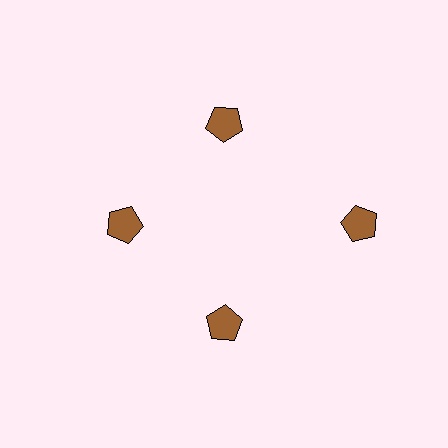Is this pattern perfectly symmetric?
No. The 4 brown pentagons are arranged in a ring, but one element near the 3 o'clock position is pushed outward from the center, breaking the 4-fold rotational symmetry.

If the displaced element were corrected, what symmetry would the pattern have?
It would have 4-fold rotational symmetry — the pattern would map onto itself every 90 degrees.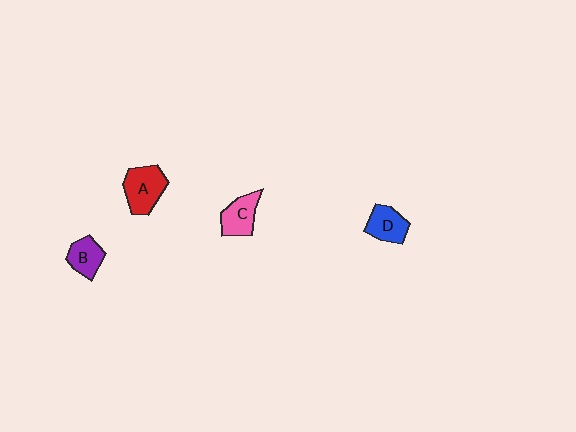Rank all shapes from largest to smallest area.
From largest to smallest: A (red), C (pink), D (blue), B (purple).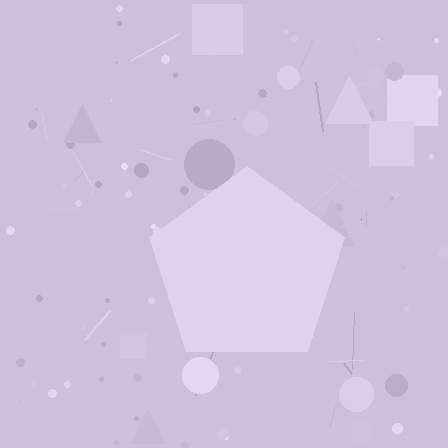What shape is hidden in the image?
A pentagon is hidden in the image.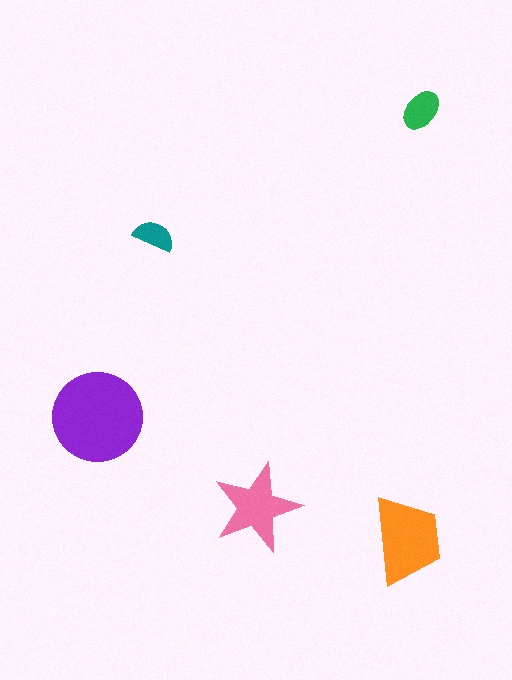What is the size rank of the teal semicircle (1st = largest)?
5th.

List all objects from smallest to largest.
The teal semicircle, the green ellipse, the pink star, the orange trapezoid, the purple circle.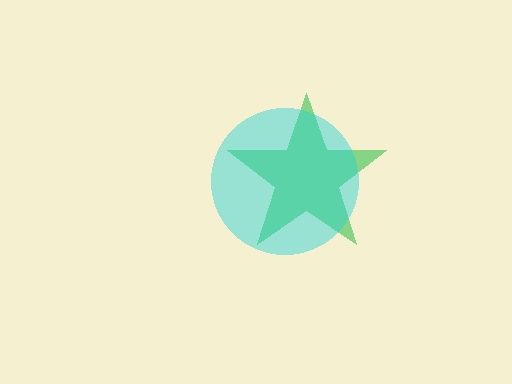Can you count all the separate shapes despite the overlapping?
Yes, there are 2 separate shapes.